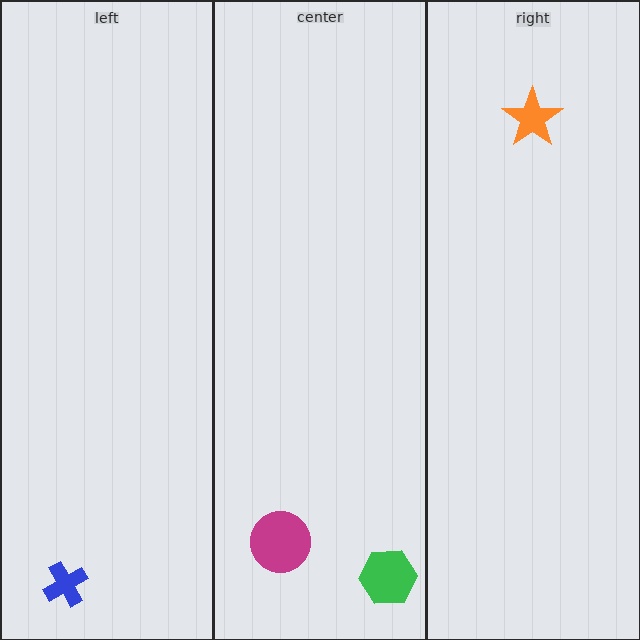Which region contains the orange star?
The right region.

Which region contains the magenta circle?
The center region.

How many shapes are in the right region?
1.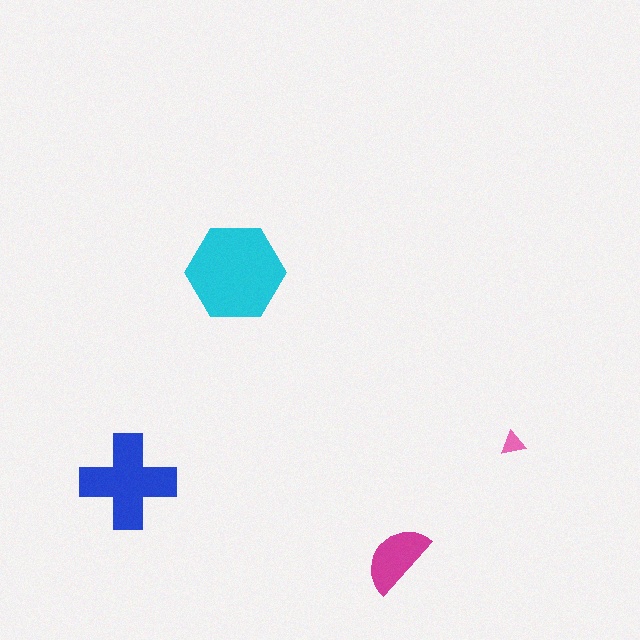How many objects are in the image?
There are 4 objects in the image.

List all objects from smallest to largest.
The pink triangle, the magenta semicircle, the blue cross, the cyan hexagon.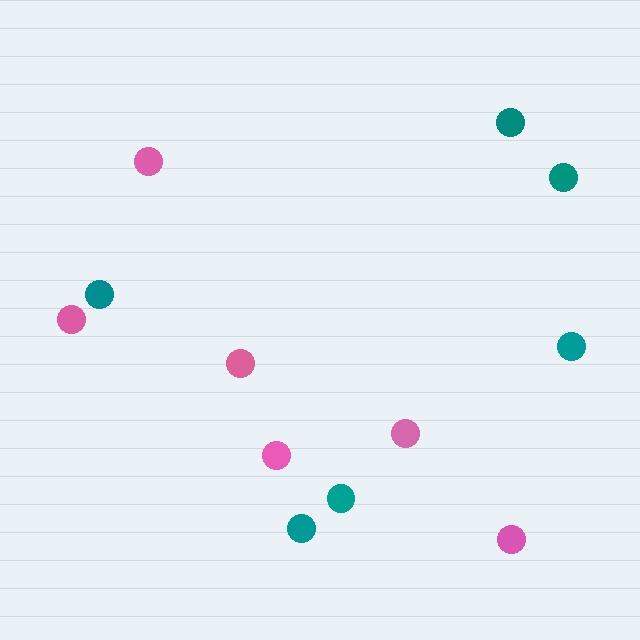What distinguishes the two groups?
There are 2 groups: one group of pink circles (6) and one group of teal circles (6).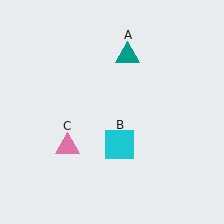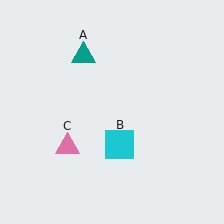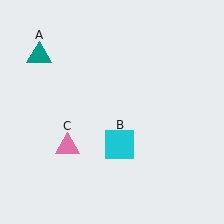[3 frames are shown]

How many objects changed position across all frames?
1 object changed position: teal triangle (object A).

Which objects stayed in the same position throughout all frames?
Cyan square (object B) and pink triangle (object C) remained stationary.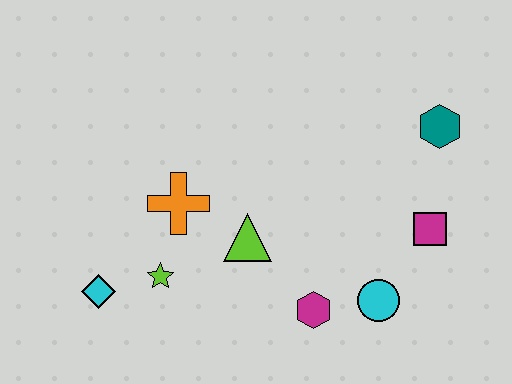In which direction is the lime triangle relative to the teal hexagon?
The lime triangle is to the left of the teal hexagon.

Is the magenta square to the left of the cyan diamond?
No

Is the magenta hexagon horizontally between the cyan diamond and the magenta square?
Yes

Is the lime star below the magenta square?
Yes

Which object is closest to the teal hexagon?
The magenta square is closest to the teal hexagon.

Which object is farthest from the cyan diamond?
The teal hexagon is farthest from the cyan diamond.